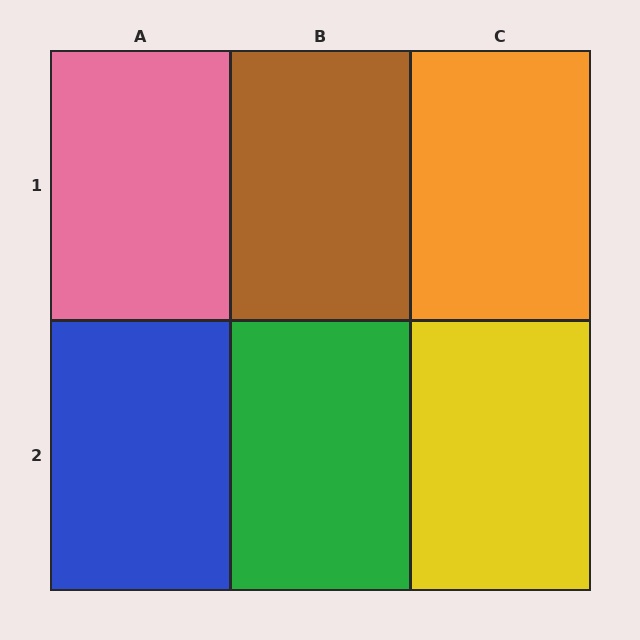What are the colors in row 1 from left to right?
Pink, brown, orange.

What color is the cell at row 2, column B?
Green.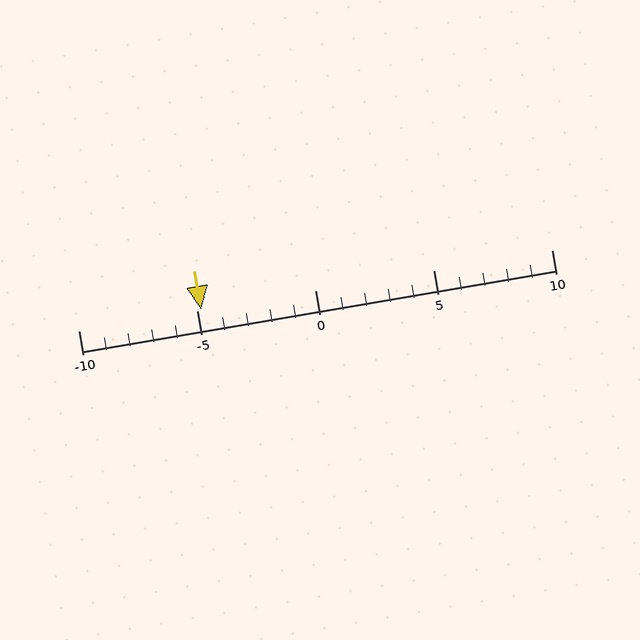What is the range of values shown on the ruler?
The ruler shows values from -10 to 10.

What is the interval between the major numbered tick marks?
The major tick marks are spaced 5 units apart.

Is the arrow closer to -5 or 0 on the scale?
The arrow is closer to -5.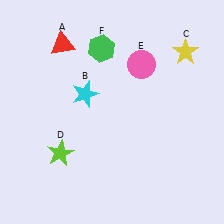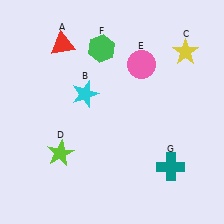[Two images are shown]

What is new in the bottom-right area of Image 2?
A teal cross (G) was added in the bottom-right area of Image 2.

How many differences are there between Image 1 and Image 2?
There is 1 difference between the two images.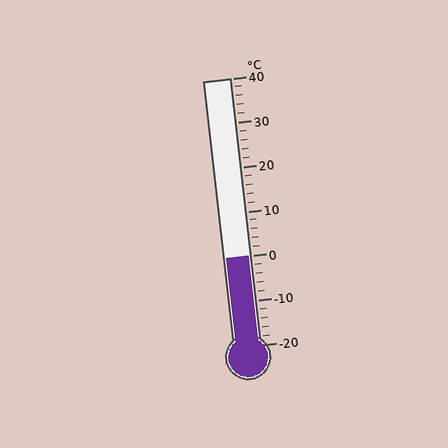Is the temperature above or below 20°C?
The temperature is below 20°C.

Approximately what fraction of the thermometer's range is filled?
The thermometer is filled to approximately 35% of its range.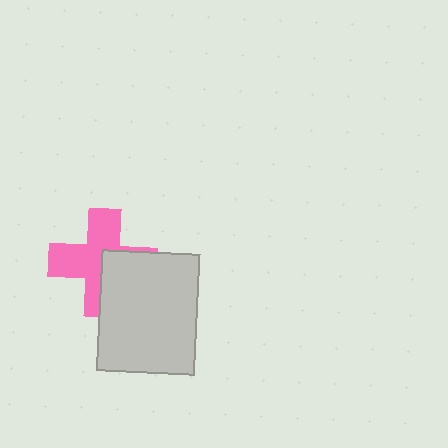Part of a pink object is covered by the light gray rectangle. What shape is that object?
It is a cross.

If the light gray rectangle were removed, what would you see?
You would see the complete pink cross.